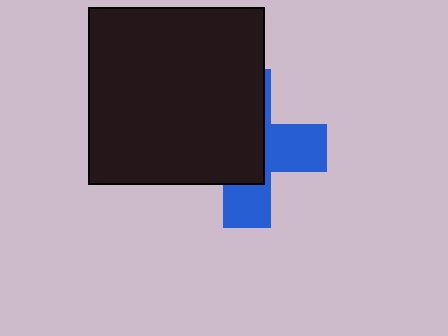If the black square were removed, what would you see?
You would see the complete blue cross.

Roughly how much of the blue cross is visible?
A small part of it is visible (roughly 42%).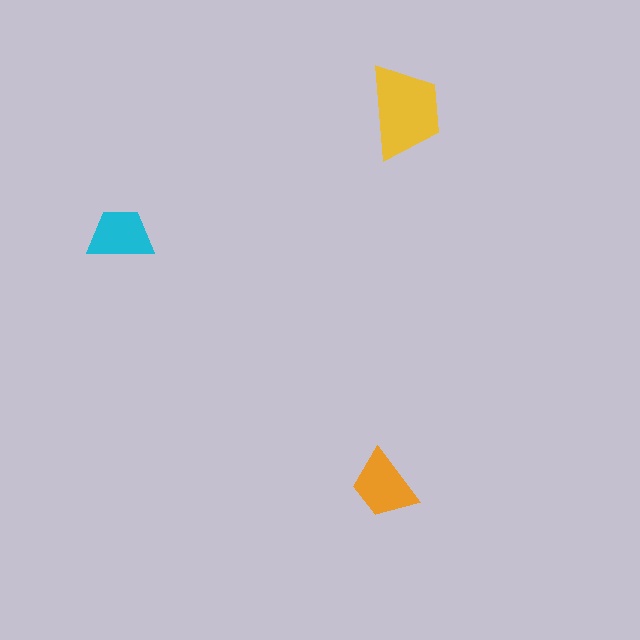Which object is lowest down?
The orange trapezoid is bottommost.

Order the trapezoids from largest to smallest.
the yellow one, the orange one, the cyan one.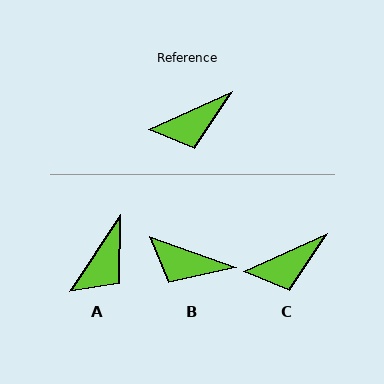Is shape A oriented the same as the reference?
No, it is off by about 33 degrees.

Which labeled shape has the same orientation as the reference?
C.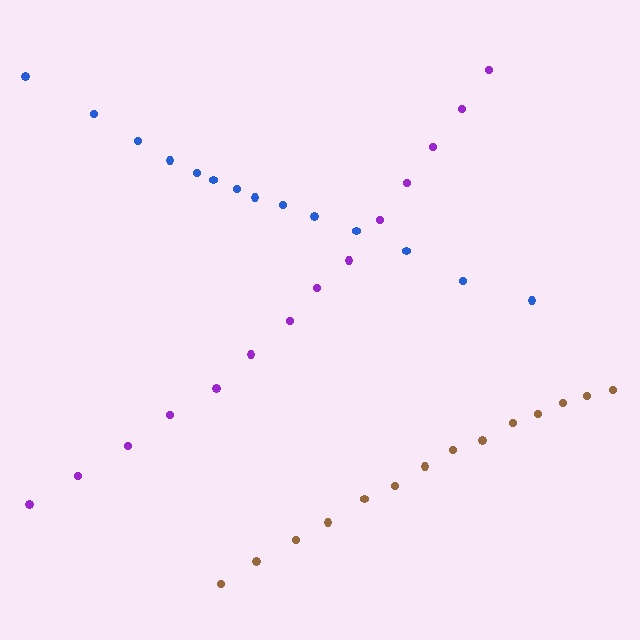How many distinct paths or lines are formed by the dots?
There are 3 distinct paths.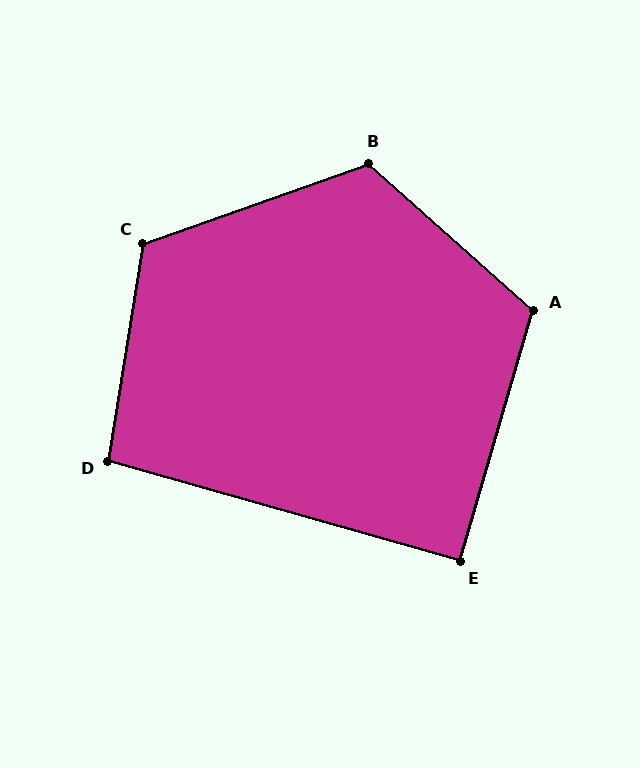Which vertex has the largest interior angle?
C, at approximately 119 degrees.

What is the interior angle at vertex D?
Approximately 97 degrees (obtuse).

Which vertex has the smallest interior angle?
E, at approximately 91 degrees.